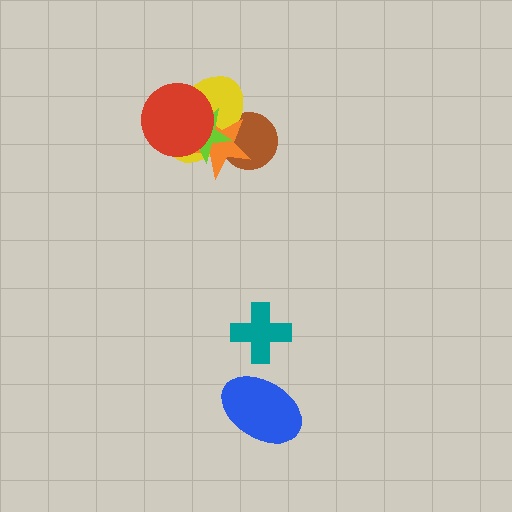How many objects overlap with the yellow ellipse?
4 objects overlap with the yellow ellipse.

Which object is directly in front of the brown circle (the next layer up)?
The yellow ellipse is directly in front of the brown circle.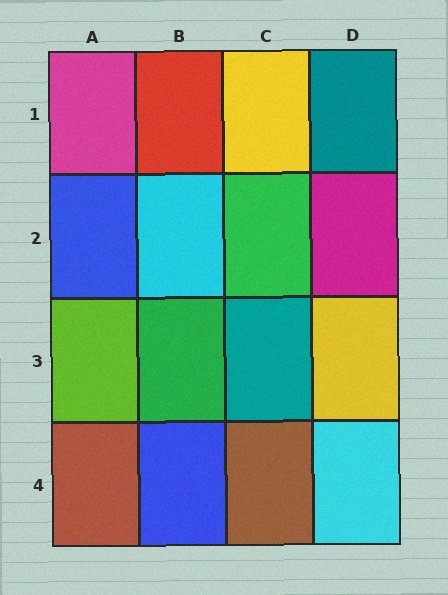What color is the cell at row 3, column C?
Teal.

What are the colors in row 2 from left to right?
Blue, cyan, green, magenta.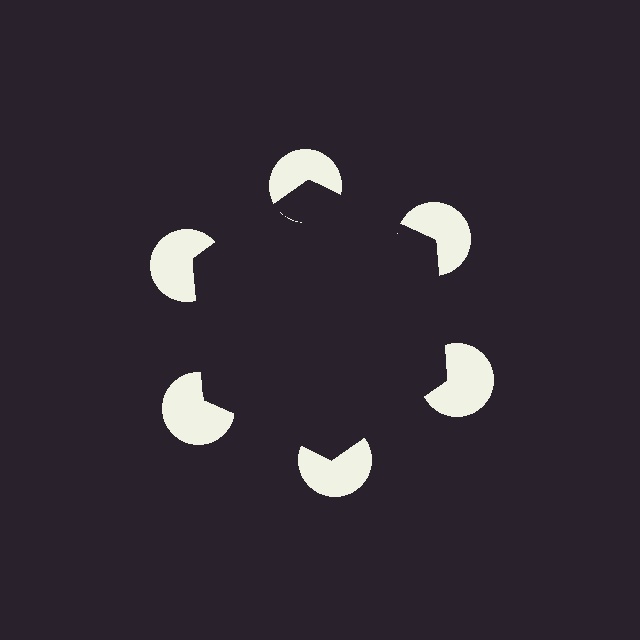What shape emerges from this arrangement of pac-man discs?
An illusory hexagon — its edges are inferred from the aligned wedge cuts in the pac-man discs, not physically drawn.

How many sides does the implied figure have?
6 sides.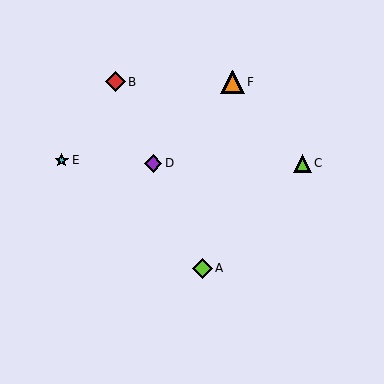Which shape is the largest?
The orange triangle (labeled F) is the largest.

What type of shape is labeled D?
Shape D is a purple diamond.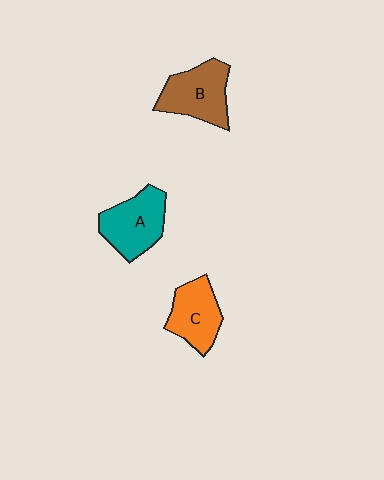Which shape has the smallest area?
Shape C (orange).